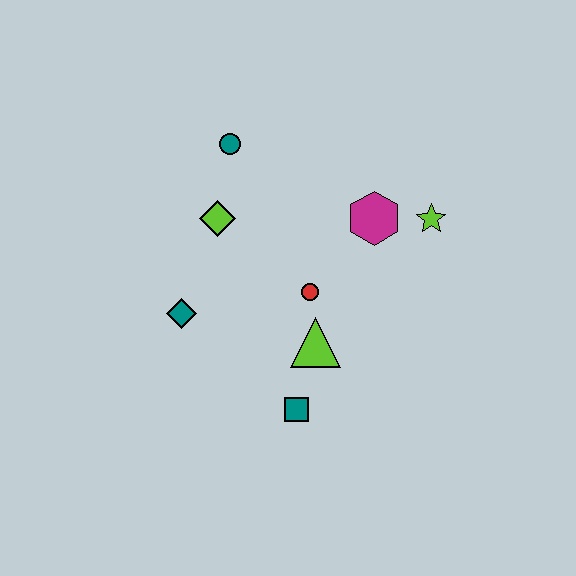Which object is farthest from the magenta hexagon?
The teal diamond is farthest from the magenta hexagon.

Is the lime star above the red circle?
Yes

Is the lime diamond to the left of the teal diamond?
No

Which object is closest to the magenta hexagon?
The lime star is closest to the magenta hexagon.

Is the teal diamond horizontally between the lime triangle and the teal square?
No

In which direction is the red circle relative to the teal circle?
The red circle is below the teal circle.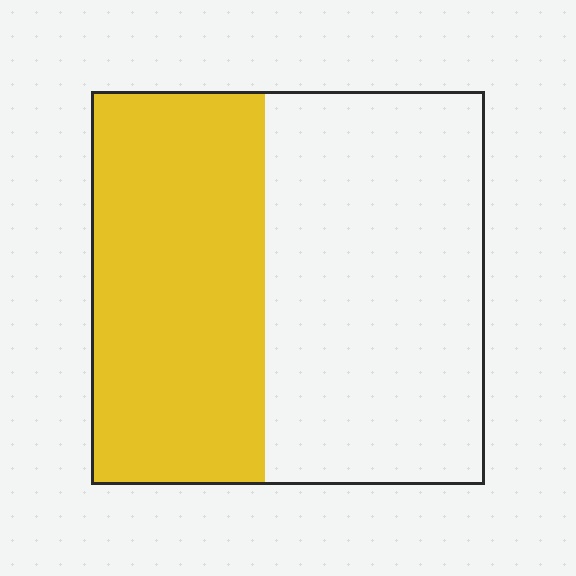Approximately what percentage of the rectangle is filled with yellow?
Approximately 45%.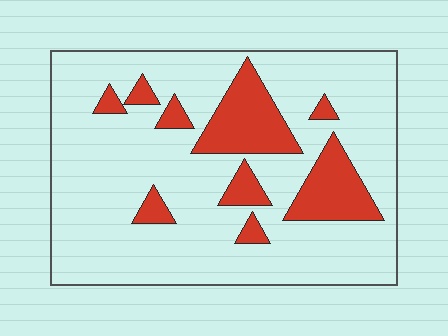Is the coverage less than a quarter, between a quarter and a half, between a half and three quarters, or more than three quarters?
Less than a quarter.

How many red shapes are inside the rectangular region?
9.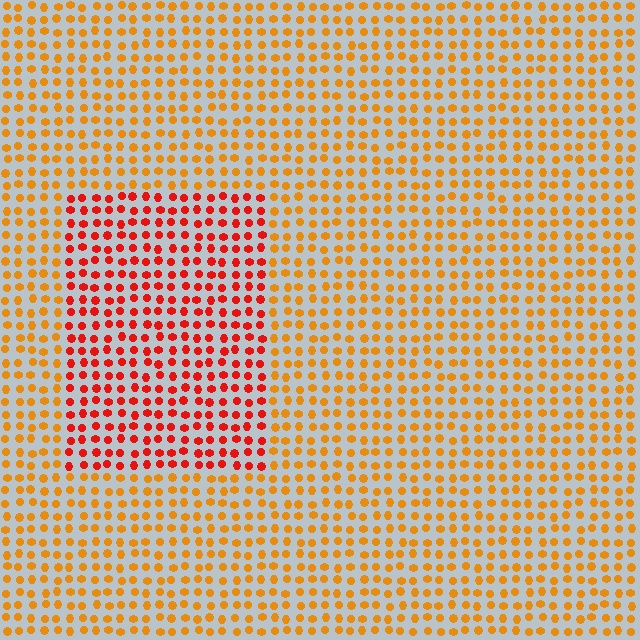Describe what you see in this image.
The image is filled with small orange elements in a uniform arrangement. A rectangle-shaped region is visible where the elements are tinted to a slightly different hue, forming a subtle color boundary.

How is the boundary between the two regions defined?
The boundary is defined purely by a slight shift in hue (about 34 degrees). Spacing, size, and orientation are identical on both sides.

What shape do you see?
I see a rectangle.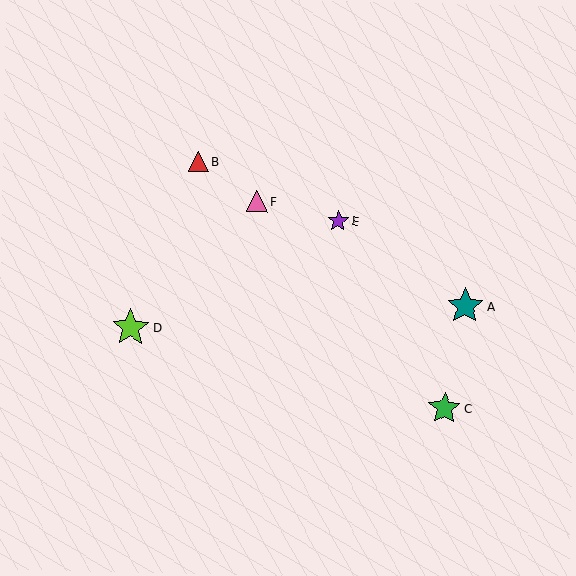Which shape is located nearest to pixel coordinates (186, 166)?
The red triangle (labeled B) at (198, 162) is nearest to that location.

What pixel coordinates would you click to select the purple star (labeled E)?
Click at (338, 221) to select the purple star E.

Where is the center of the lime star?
The center of the lime star is at (131, 328).